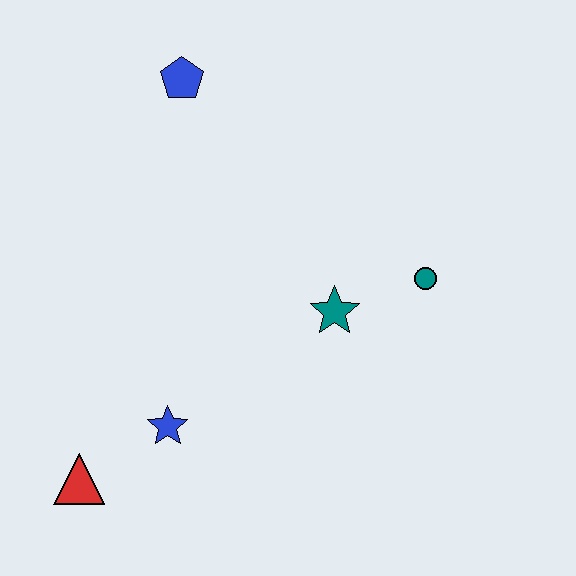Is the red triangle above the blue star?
No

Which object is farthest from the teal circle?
The red triangle is farthest from the teal circle.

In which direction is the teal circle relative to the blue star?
The teal circle is to the right of the blue star.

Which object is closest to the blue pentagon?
The teal star is closest to the blue pentagon.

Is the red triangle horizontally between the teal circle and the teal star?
No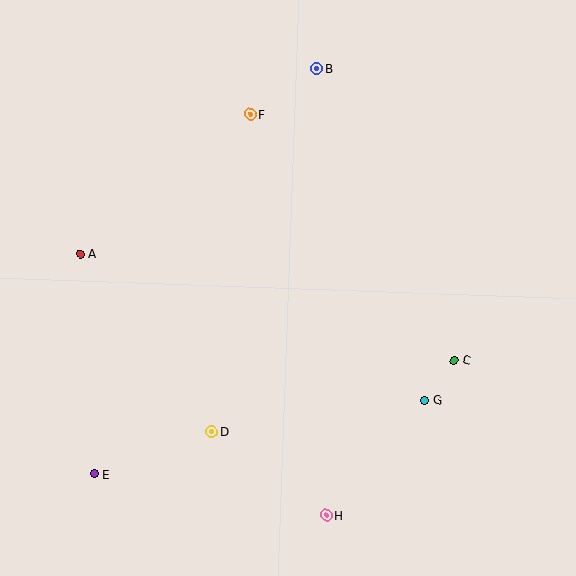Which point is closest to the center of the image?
Point D at (212, 432) is closest to the center.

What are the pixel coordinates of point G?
Point G is at (425, 400).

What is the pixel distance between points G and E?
The distance between G and E is 338 pixels.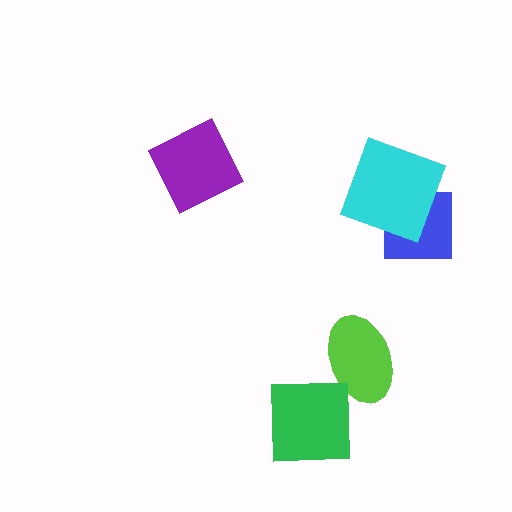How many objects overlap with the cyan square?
1 object overlaps with the cyan square.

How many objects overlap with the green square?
0 objects overlap with the green square.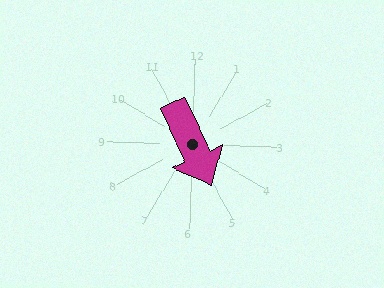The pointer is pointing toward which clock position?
Roughly 5 o'clock.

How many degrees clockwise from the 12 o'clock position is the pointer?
Approximately 153 degrees.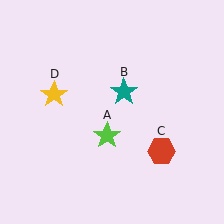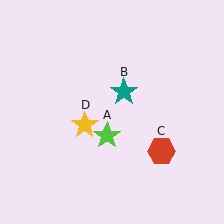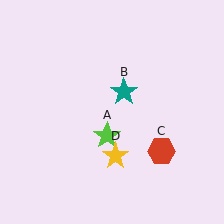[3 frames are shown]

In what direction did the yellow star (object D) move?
The yellow star (object D) moved down and to the right.